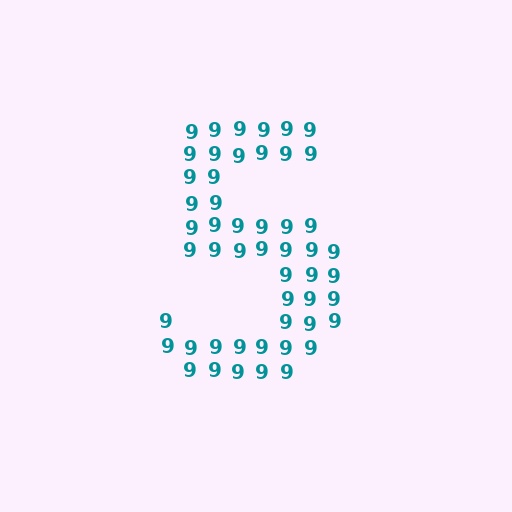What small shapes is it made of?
It is made of small digit 9's.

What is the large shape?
The large shape is the digit 5.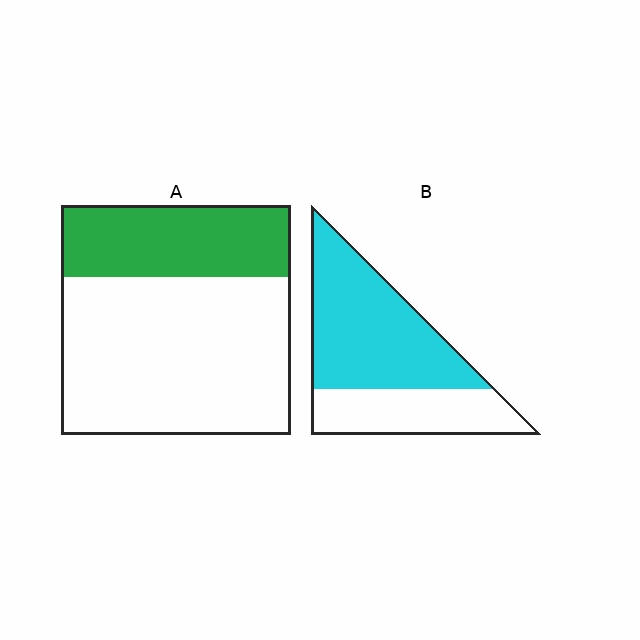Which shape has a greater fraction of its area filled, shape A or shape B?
Shape B.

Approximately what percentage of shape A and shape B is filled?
A is approximately 30% and B is approximately 65%.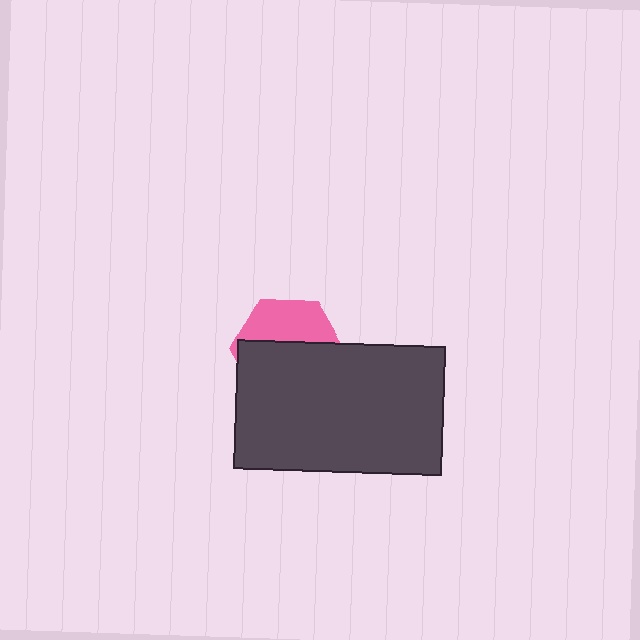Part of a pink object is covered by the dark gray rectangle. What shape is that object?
It is a hexagon.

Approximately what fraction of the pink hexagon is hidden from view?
Roughly 62% of the pink hexagon is hidden behind the dark gray rectangle.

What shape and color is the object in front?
The object in front is a dark gray rectangle.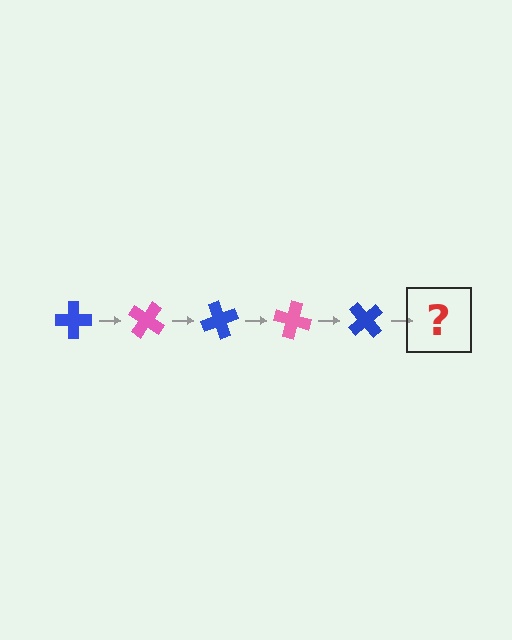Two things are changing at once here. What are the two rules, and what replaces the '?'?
The two rules are that it rotates 35 degrees each step and the color cycles through blue and pink. The '?' should be a pink cross, rotated 175 degrees from the start.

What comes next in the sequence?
The next element should be a pink cross, rotated 175 degrees from the start.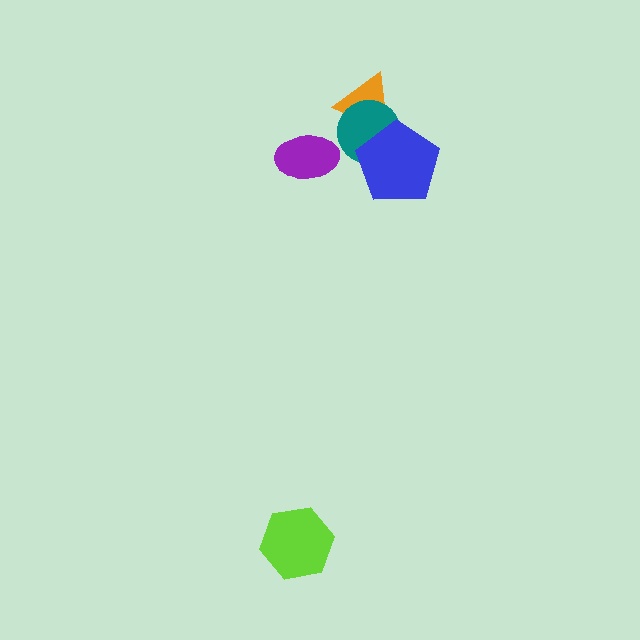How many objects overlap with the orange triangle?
2 objects overlap with the orange triangle.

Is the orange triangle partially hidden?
Yes, it is partially covered by another shape.